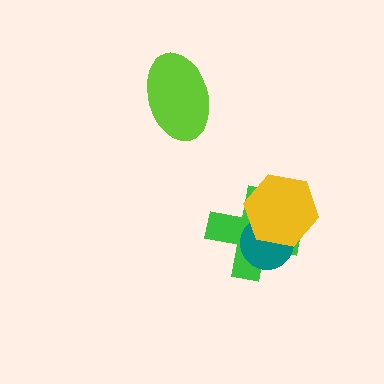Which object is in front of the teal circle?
The yellow hexagon is in front of the teal circle.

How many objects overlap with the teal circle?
2 objects overlap with the teal circle.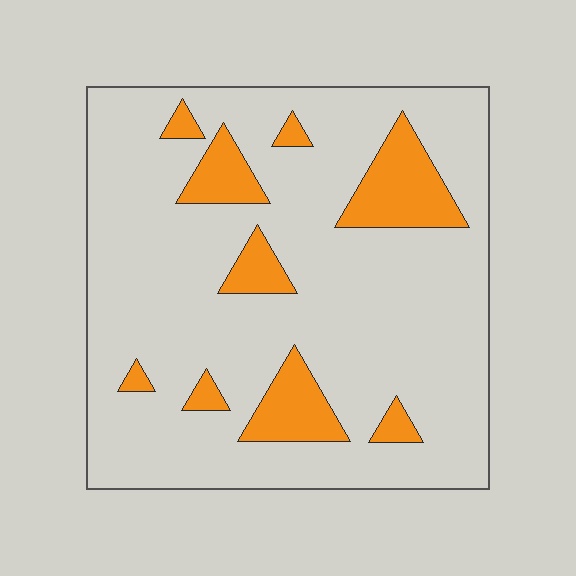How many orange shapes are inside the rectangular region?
9.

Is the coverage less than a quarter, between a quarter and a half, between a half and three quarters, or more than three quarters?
Less than a quarter.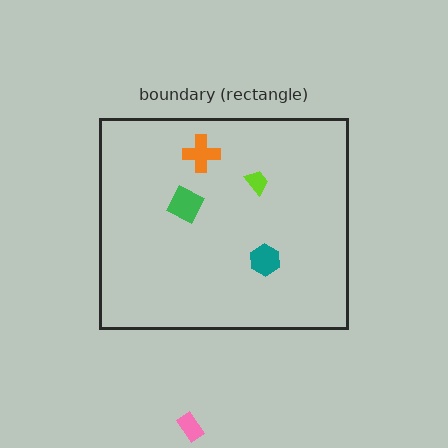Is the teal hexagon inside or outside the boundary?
Inside.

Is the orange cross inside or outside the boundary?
Inside.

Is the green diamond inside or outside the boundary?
Inside.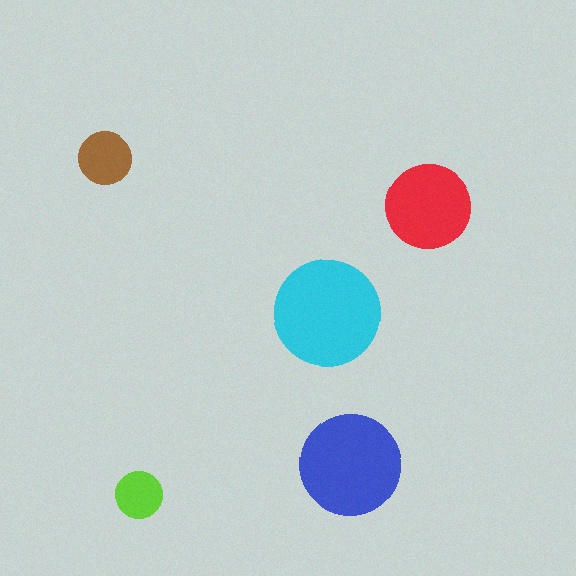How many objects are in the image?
There are 5 objects in the image.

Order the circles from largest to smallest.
the cyan one, the blue one, the red one, the brown one, the lime one.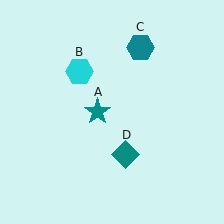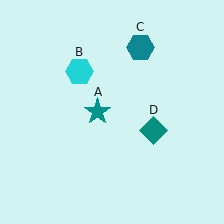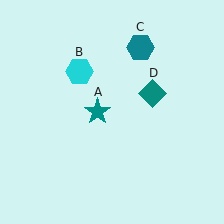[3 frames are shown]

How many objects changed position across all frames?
1 object changed position: teal diamond (object D).